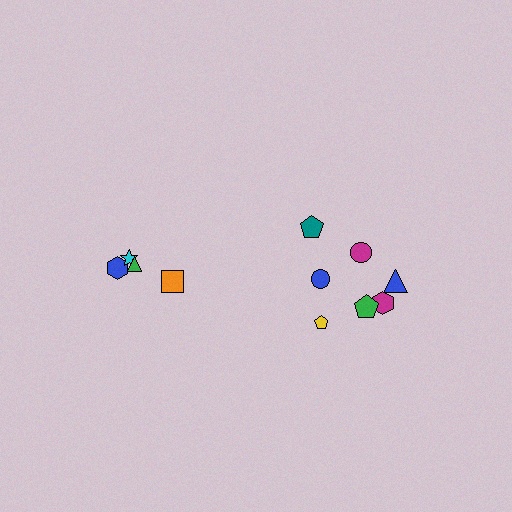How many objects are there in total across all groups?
There are 11 objects.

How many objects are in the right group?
There are 7 objects.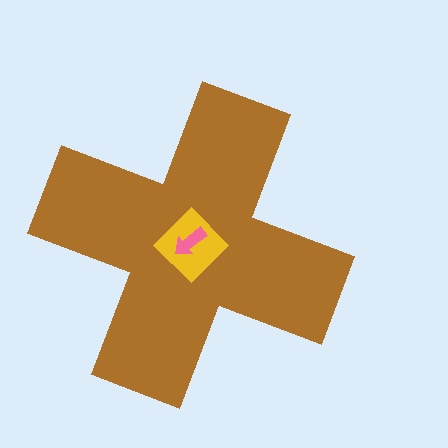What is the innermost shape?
The pink arrow.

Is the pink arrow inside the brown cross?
Yes.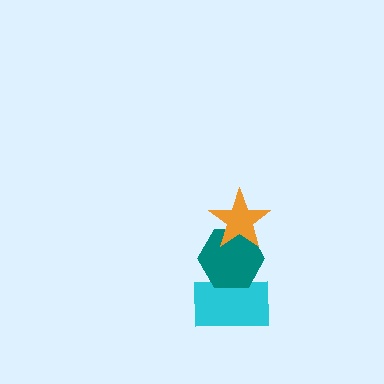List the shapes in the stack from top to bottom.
From top to bottom: the orange star, the teal hexagon, the cyan rectangle.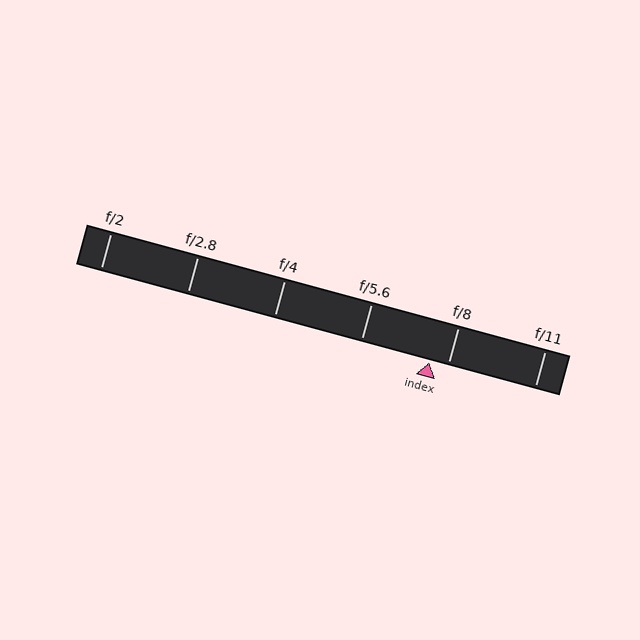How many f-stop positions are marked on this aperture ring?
There are 6 f-stop positions marked.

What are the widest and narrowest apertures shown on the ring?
The widest aperture shown is f/2 and the narrowest is f/11.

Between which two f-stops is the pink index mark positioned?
The index mark is between f/5.6 and f/8.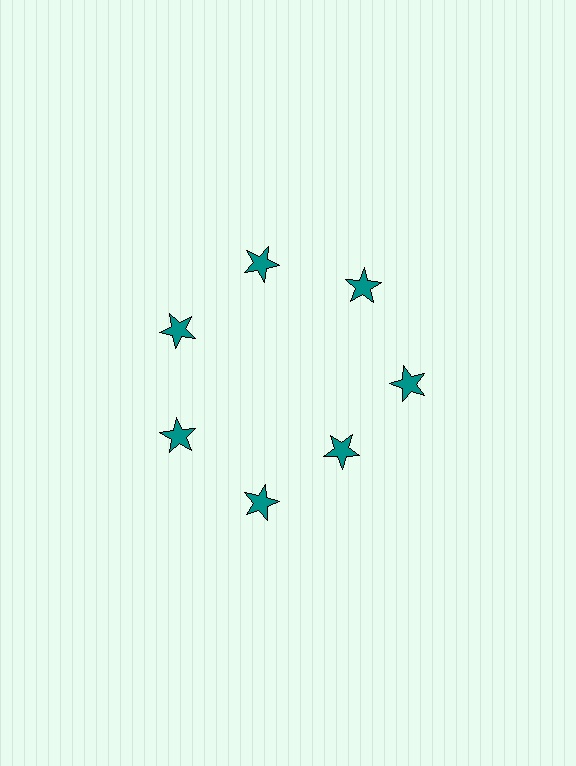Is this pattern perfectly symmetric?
No. The 7 teal stars are arranged in a ring, but one element near the 5 o'clock position is pulled inward toward the center, breaking the 7-fold rotational symmetry.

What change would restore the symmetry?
The symmetry would be restored by moving it outward, back onto the ring so that all 7 stars sit at equal angles and equal distance from the center.